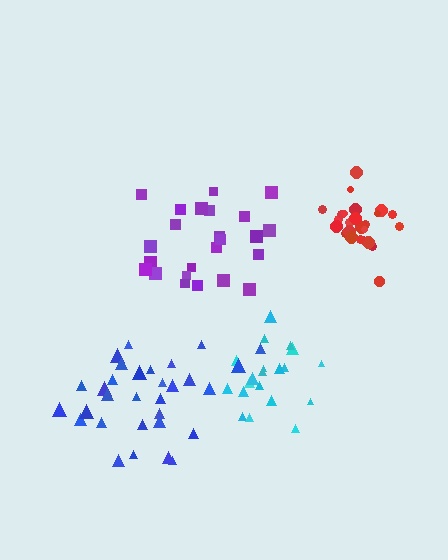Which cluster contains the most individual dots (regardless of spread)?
Blue (31).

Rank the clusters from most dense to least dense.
red, cyan, purple, blue.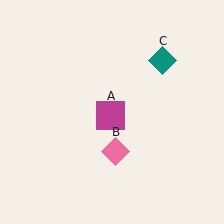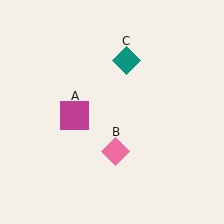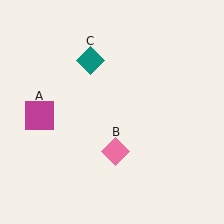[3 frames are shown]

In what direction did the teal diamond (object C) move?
The teal diamond (object C) moved left.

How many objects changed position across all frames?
2 objects changed position: magenta square (object A), teal diamond (object C).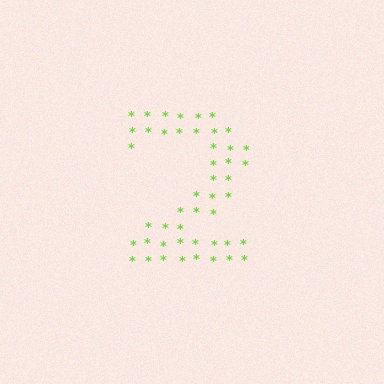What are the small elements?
The small elements are asterisks.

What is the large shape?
The large shape is the digit 2.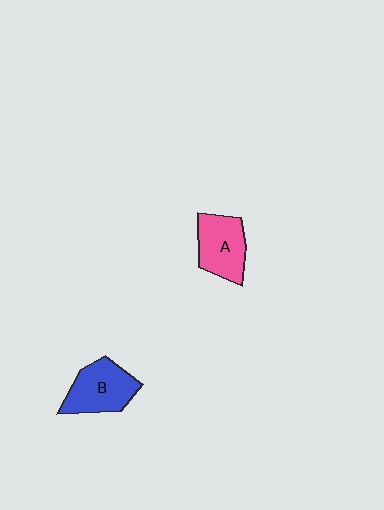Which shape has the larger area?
Shape B (blue).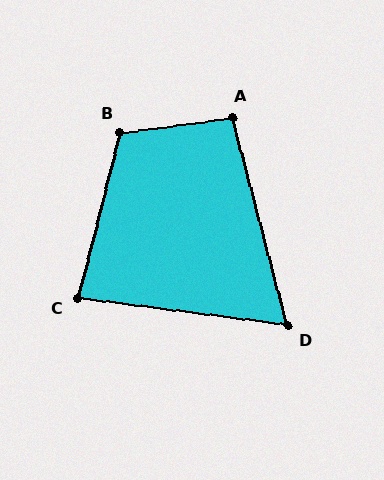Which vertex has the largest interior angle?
B, at approximately 112 degrees.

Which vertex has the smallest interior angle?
D, at approximately 68 degrees.